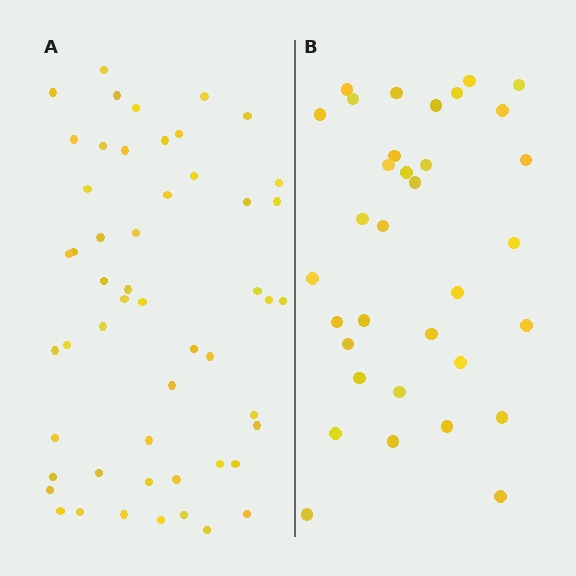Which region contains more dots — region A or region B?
Region A (the left region) has more dots.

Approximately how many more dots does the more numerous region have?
Region A has approximately 20 more dots than region B.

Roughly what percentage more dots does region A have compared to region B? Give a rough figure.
About 55% more.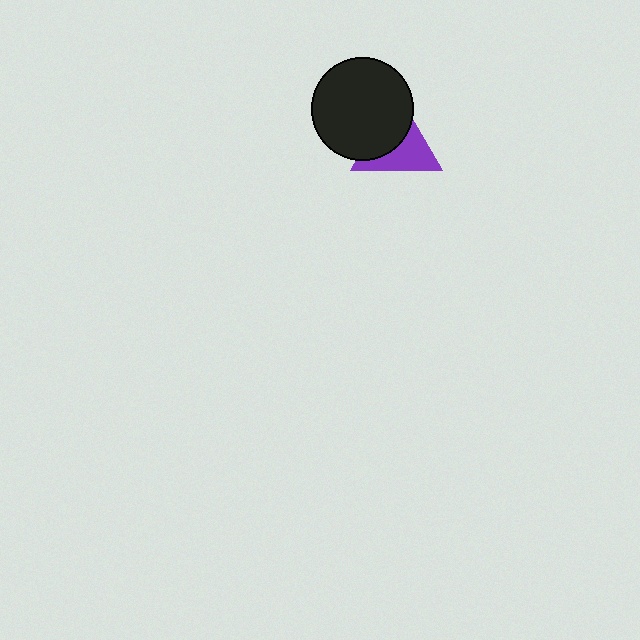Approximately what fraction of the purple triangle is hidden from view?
Roughly 48% of the purple triangle is hidden behind the black circle.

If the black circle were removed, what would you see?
You would see the complete purple triangle.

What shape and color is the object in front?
The object in front is a black circle.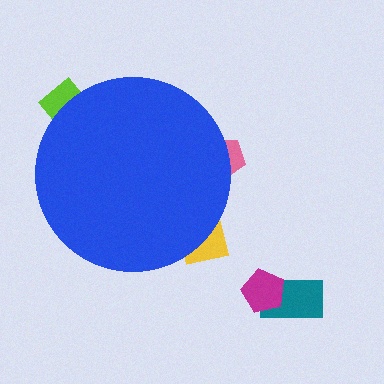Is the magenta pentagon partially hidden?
No, the magenta pentagon is fully visible.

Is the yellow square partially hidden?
Yes, the yellow square is partially hidden behind the blue circle.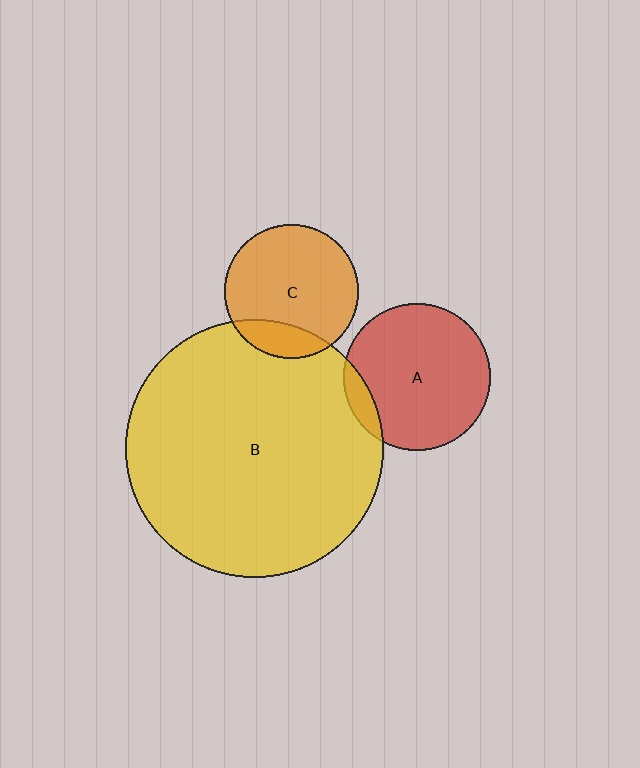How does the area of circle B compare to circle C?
Approximately 3.7 times.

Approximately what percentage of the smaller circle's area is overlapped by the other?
Approximately 20%.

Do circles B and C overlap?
Yes.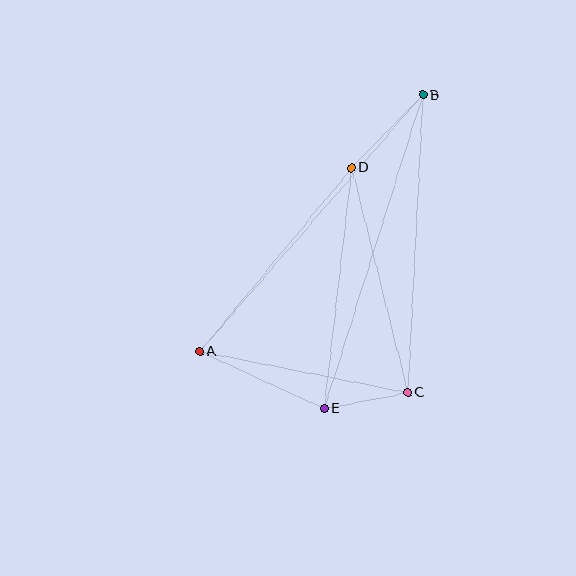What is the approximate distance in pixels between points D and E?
The distance between D and E is approximately 242 pixels.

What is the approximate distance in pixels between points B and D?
The distance between B and D is approximately 102 pixels.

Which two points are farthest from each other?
Points A and B are farthest from each other.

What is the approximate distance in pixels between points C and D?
The distance between C and D is approximately 232 pixels.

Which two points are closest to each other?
Points C and E are closest to each other.